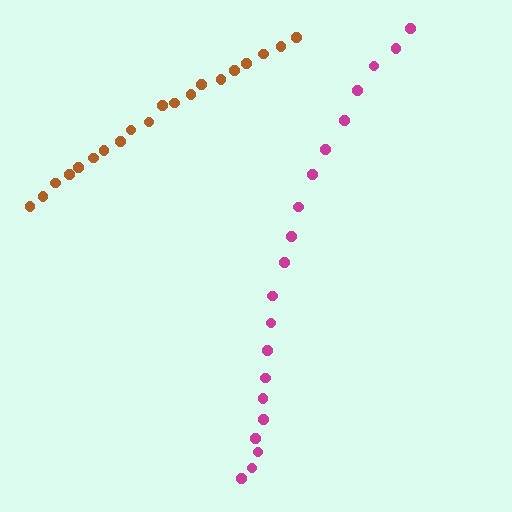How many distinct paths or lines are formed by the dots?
There are 2 distinct paths.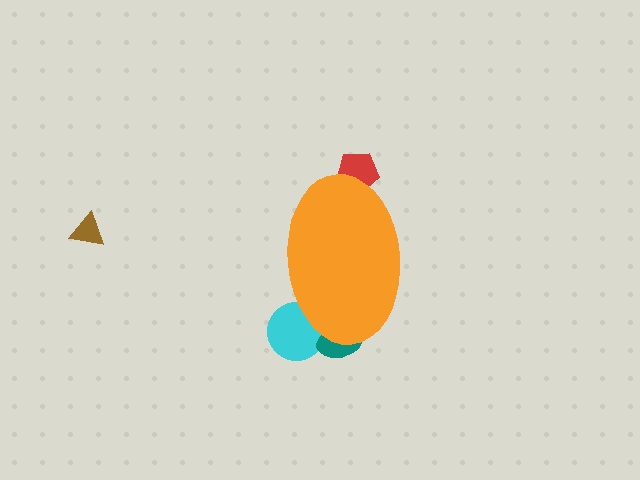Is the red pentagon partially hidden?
Yes, the red pentagon is partially hidden behind the orange ellipse.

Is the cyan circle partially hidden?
Yes, the cyan circle is partially hidden behind the orange ellipse.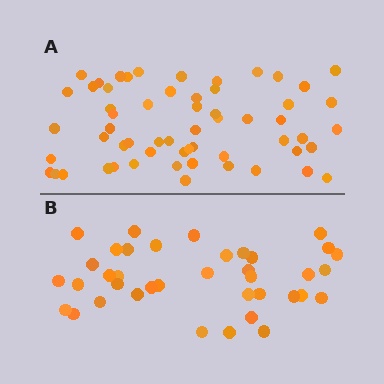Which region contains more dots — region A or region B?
Region A (the top region) has more dots.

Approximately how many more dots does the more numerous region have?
Region A has approximately 20 more dots than region B.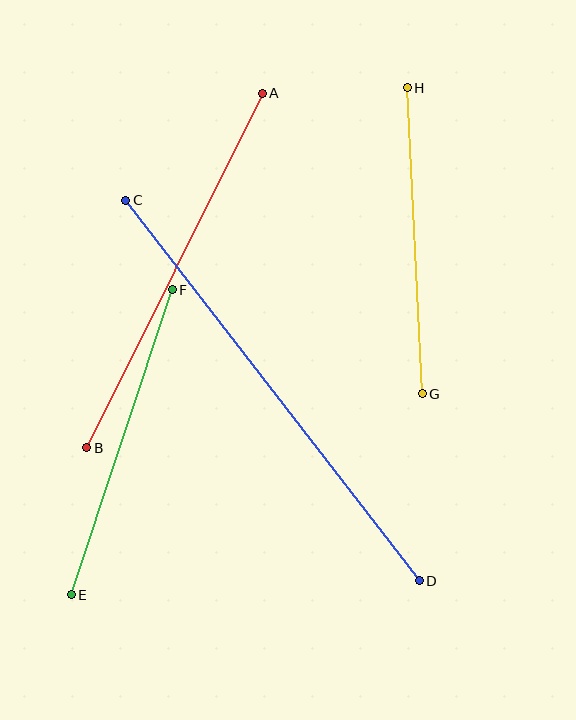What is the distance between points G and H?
The distance is approximately 306 pixels.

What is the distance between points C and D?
The distance is approximately 480 pixels.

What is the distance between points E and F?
The distance is approximately 321 pixels.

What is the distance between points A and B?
The distance is approximately 396 pixels.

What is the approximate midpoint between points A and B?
The midpoint is at approximately (175, 270) pixels.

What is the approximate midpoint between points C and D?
The midpoint is at approximately (272, 390) pixels.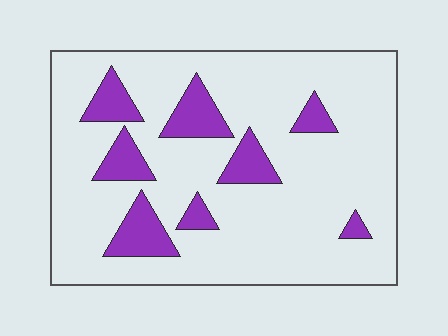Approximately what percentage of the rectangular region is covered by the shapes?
Approximately 15%.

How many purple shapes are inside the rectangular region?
8.